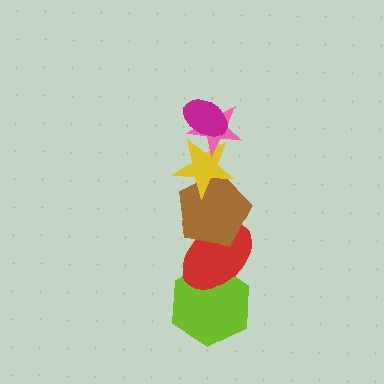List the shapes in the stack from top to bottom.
From top to bottom: the magenta ellipse, the pink star, the yellow star, the brown pentagon, the red ellipse, the lime hexagon.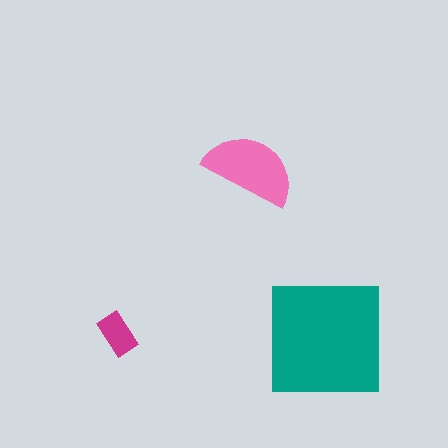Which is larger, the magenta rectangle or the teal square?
The teal square.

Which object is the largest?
The teal square.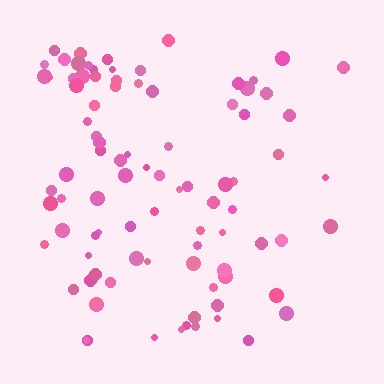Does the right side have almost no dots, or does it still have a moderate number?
Still a moderate number, just noticeably fewer than the left.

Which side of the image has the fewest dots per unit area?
The right.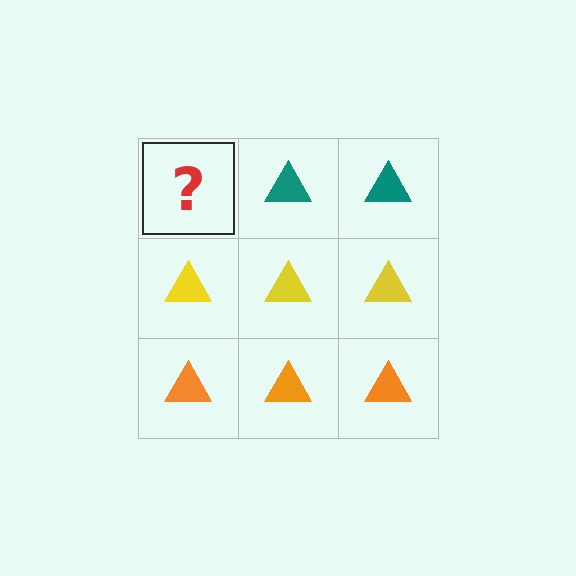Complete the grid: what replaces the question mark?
The question mark should be replaced with a teal triangle.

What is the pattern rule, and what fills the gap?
The rule is that each row has a consistent color. The gap should be filled with a teal triangle.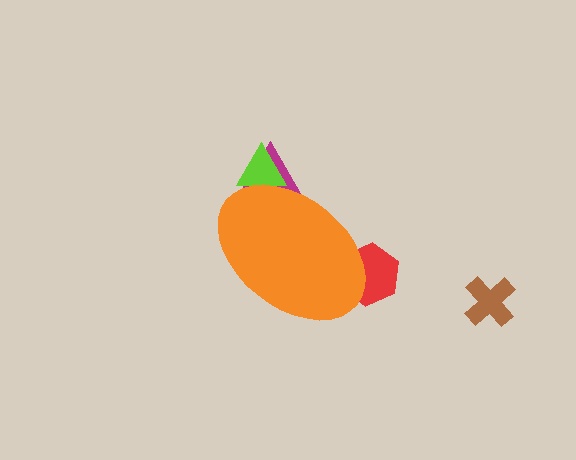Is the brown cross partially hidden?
No, the brown cross is fully visible.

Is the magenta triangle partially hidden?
Yes, the magenta triangle is partially hidden behind the orange ellipse.